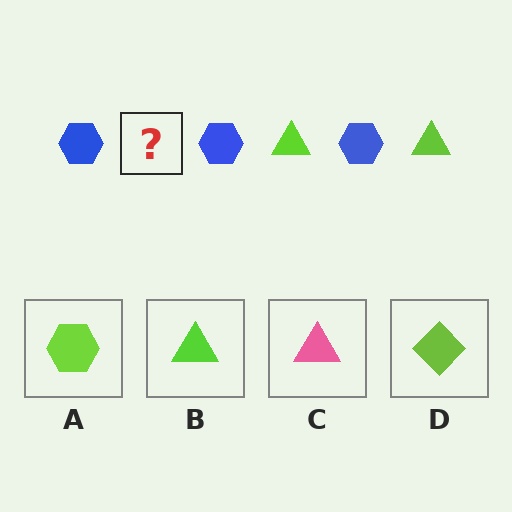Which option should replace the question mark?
Option B.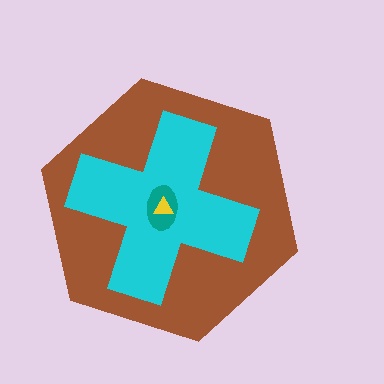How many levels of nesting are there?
4.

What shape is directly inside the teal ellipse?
The yellow triangle.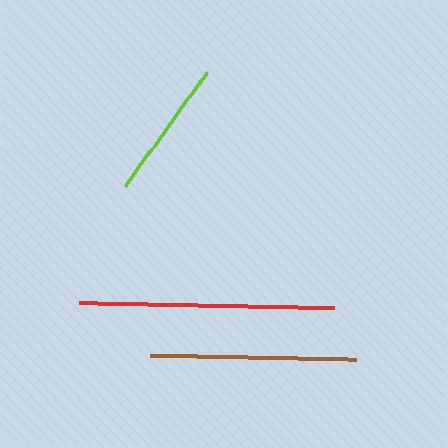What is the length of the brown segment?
The brown segment is approximately 206 pixels long.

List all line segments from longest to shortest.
From longest to shortest: red, brown, lime.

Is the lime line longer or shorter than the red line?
The red line is longer than the lime line.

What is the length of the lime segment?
The lime segment is approximately 141 pixels long.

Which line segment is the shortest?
The lime line is the shortest at approximately 141 pixels.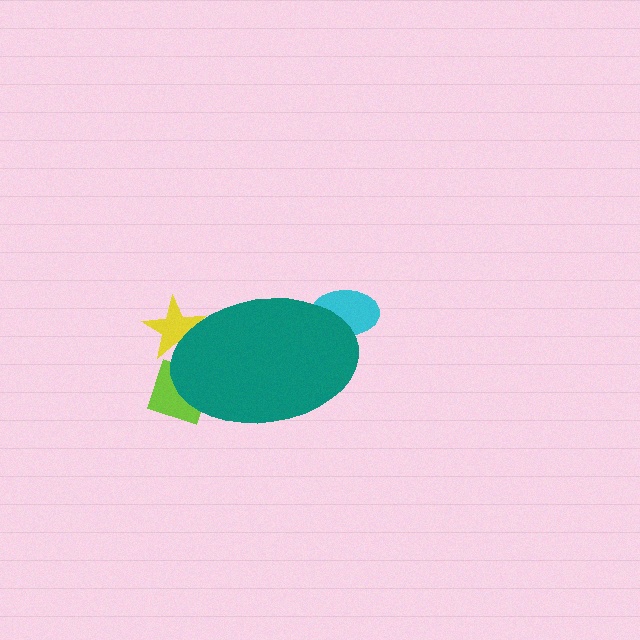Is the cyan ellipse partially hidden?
Yes, the cyan ellipse is partially hidden behind the teal ellipse.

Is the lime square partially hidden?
Yes, the lime square is partially hidden behind the teal ellipse.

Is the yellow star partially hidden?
Yes, the yellow star is partially hidden behind the teal ellipse.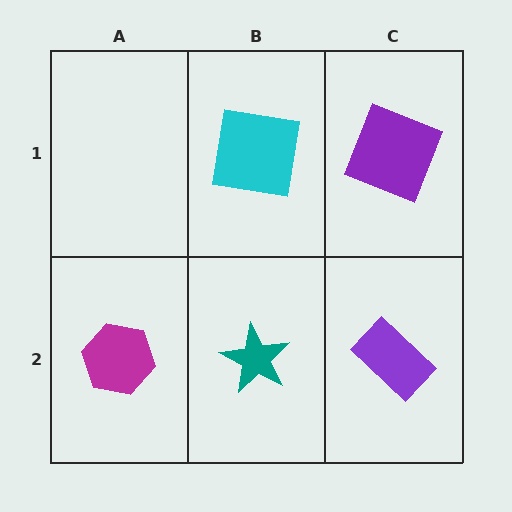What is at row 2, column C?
A purple rectangle.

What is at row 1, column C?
A purple square.